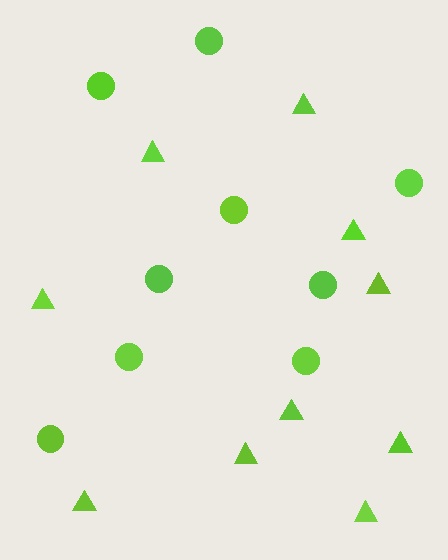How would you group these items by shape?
There are 2 groups: one group of circles (9) and one group of triangles (10).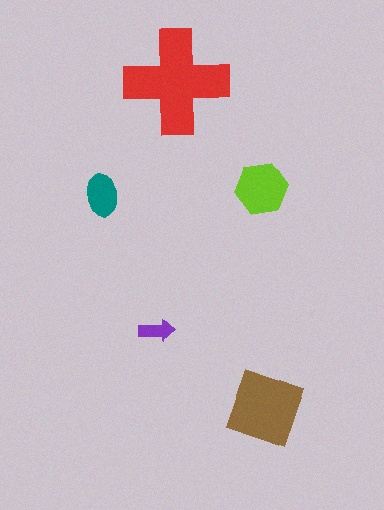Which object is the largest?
The red cross.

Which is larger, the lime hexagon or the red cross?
The red cross.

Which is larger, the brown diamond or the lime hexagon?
The brown diamond.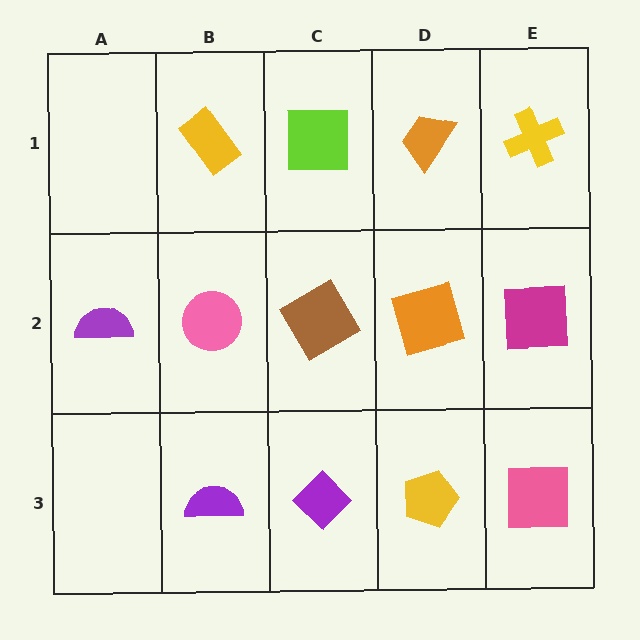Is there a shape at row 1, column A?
No, that cell is empty.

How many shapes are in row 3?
4 shapes.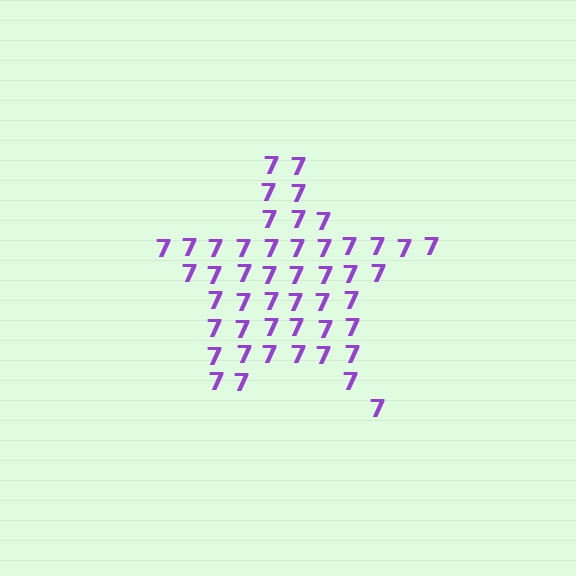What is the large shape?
The large shape is a star.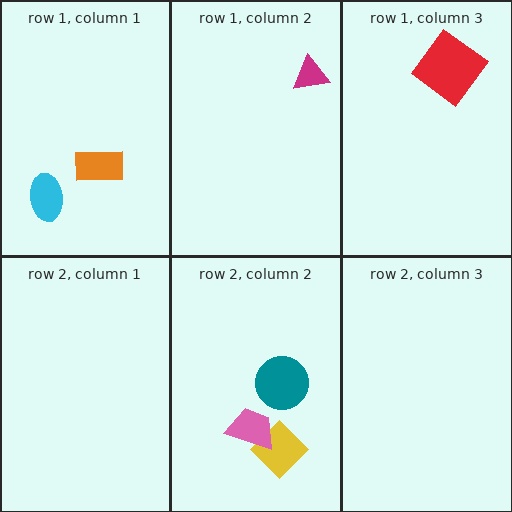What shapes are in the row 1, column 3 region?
The red diamond.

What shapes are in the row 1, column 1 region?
The cyan ellipse, the orange rectangle.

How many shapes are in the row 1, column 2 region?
1.